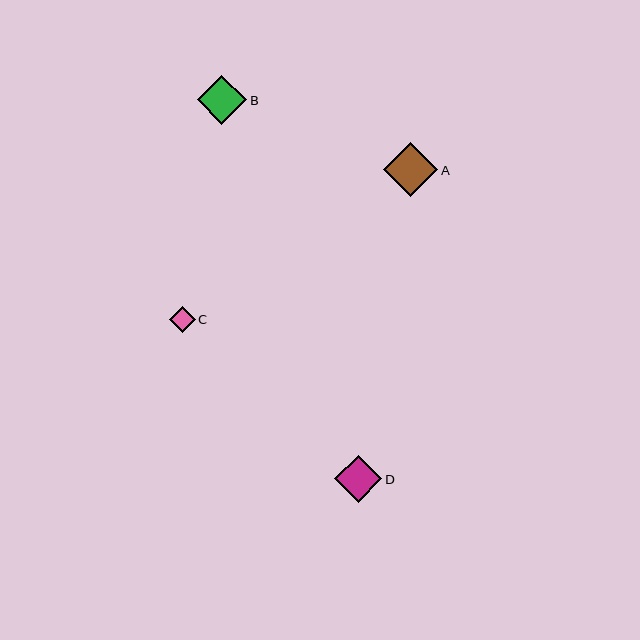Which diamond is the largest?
Diamond A is the largest with a size of approximately 54 pixels.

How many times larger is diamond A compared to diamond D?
Diamond A is approximately 1.1 times the size of diamond D.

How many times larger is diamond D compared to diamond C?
Diamond D is approximately 1.8 times the size of diamond C.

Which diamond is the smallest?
Diamond C is the smallest with a size of approximately 26 pixels.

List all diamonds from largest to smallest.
From largest to smallest: A, B, D, C.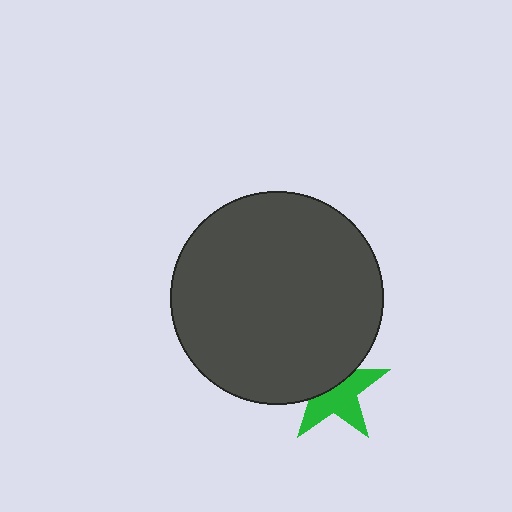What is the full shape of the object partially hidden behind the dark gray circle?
The partially hidden object is a green star.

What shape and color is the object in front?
The object in front is a dark gray circle.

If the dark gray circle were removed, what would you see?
You would see the complete green star.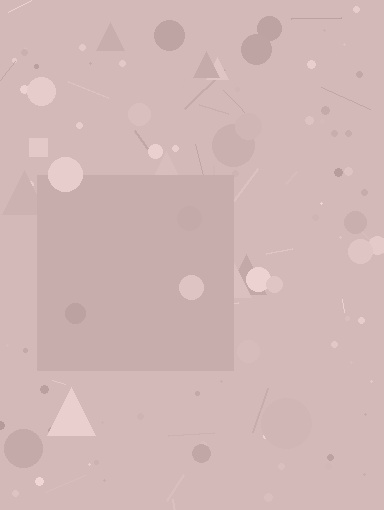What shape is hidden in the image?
A square is hidden in the image.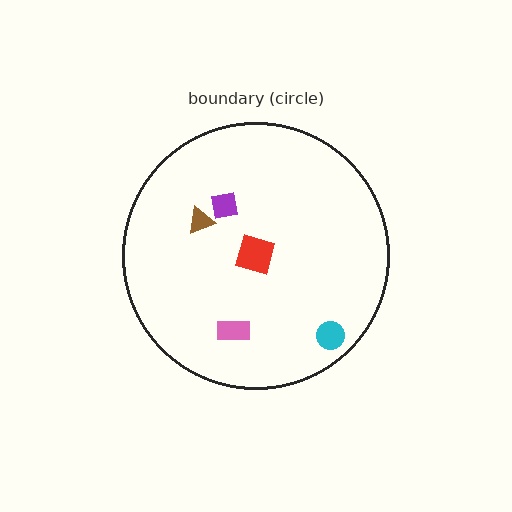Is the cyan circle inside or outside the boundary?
Inside.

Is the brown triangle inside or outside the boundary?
Inside.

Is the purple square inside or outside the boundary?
Inside.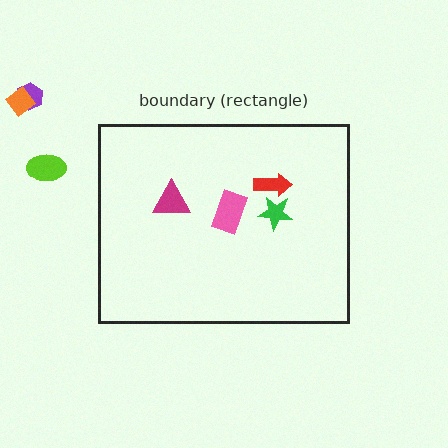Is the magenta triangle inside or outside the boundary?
Inside.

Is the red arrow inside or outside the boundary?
Inside.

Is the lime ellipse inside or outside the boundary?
Outside.